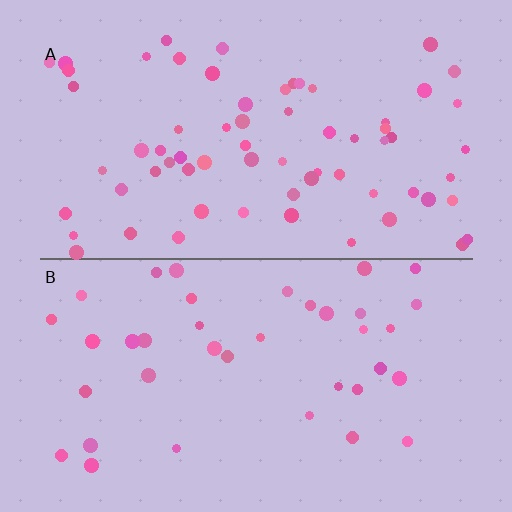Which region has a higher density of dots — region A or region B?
A (the top).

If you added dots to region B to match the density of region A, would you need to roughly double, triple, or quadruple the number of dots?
Approximately double.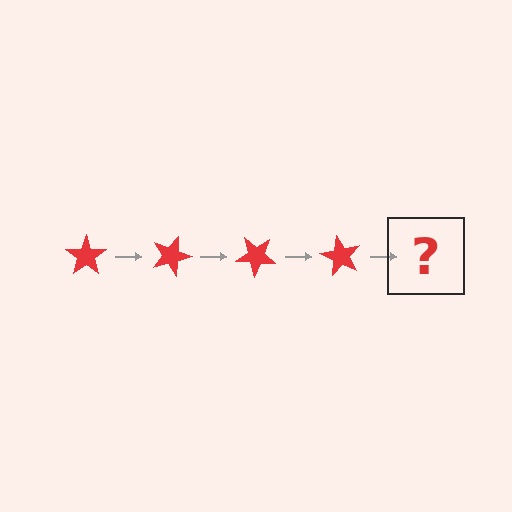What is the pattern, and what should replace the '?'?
The pattern is that the star rotates 20 degrees each step. The '?' should be a red star rotated 80 degrees.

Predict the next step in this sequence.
The next step is a red star rotated 80 degrees.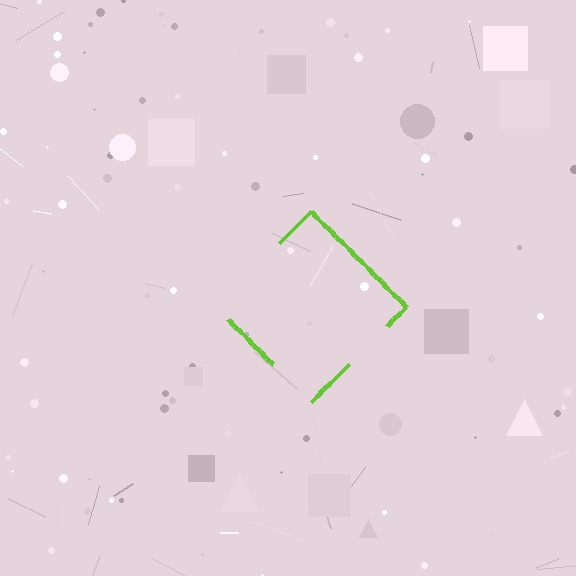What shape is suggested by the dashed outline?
The dashed outline suggests a diamond.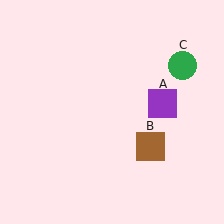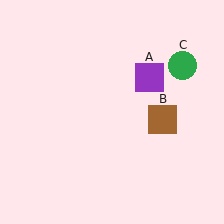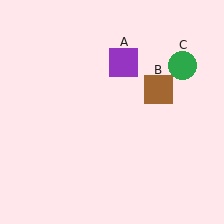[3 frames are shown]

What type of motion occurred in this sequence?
The purple square (object A), brown square (object B) rotated counterclockwise around the center of the scene.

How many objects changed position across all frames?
2 objects changed position: purple square (object A), brown square (object B).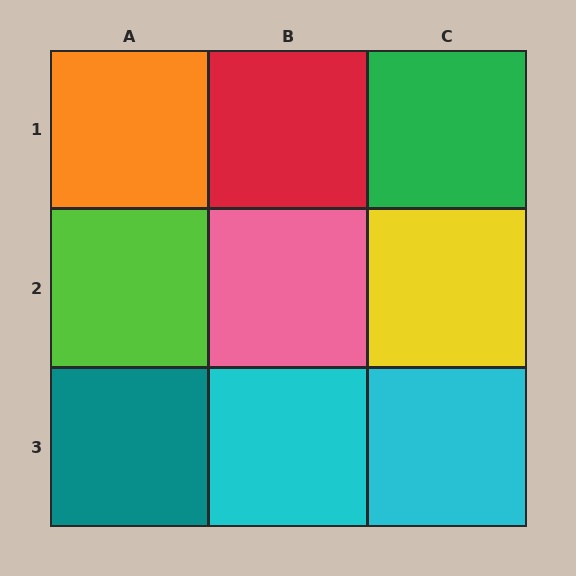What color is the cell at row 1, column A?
Orange.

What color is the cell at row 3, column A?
Teal.